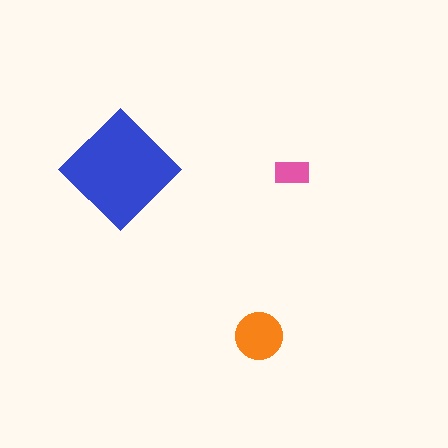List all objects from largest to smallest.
The blue diamond, the orange circle, the pink rectangle.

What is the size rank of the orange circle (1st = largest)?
2nd.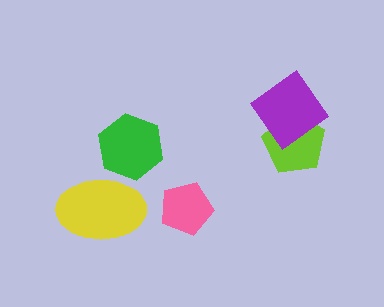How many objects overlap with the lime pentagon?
1 object overlaps with the lime pentagon.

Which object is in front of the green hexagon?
The yellow ellipse is in front of the green hexagon.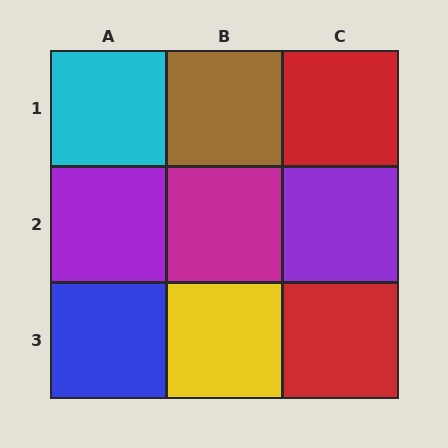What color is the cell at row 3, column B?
Yellow.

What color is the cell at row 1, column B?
Brown.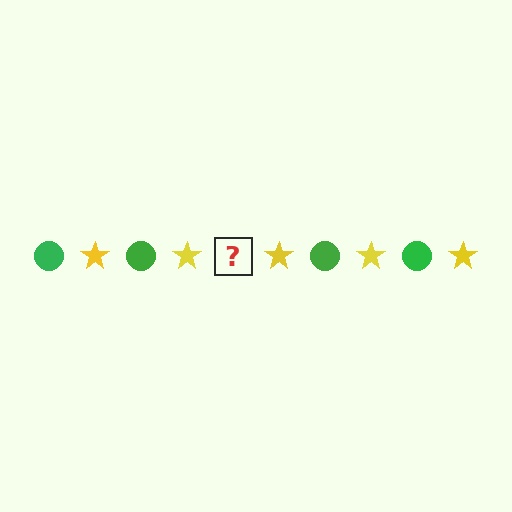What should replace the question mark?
The question mark should be replaced with a green circle.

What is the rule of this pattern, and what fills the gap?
The rule is that the pattern alternates between green circle and yellow star. The gap should be filled with a green circle.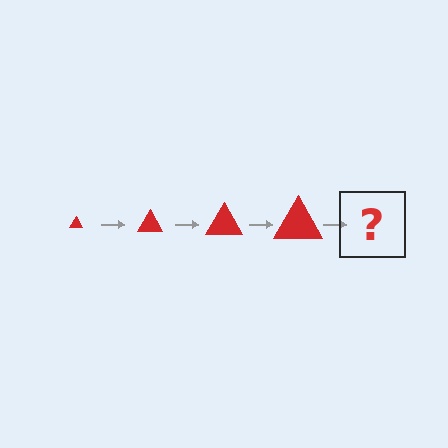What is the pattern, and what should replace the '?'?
The pattern is that the triangle gets progressively larger each step. The '?' should be a red triangle, larger than the previous one.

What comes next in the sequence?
The next element should be a red triangle, larger than the previous one.